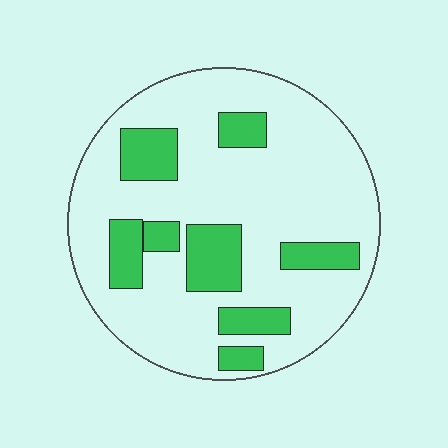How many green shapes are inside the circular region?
8.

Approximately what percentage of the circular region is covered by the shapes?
Approximately 25%.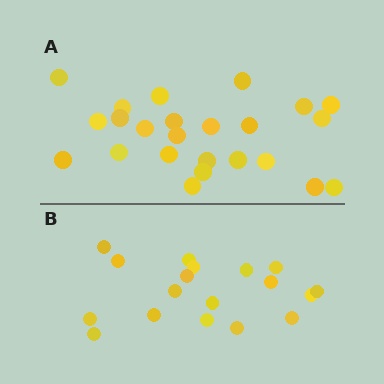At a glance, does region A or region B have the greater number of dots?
Region A (the top region) has more dots.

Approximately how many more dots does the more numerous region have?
Region A has about 6 more dots than region B.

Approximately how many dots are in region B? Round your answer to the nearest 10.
About 20 dots. (The exact count is 18, which rounds to 20.)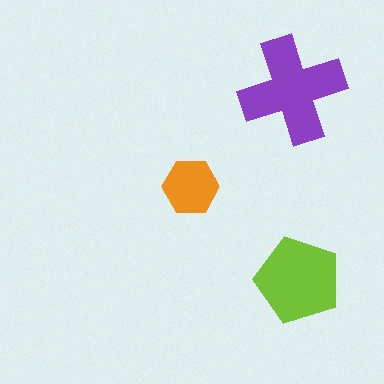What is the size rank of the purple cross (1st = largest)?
1st.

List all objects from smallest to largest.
The orange hexagon, the lime pentagon, the purple cross.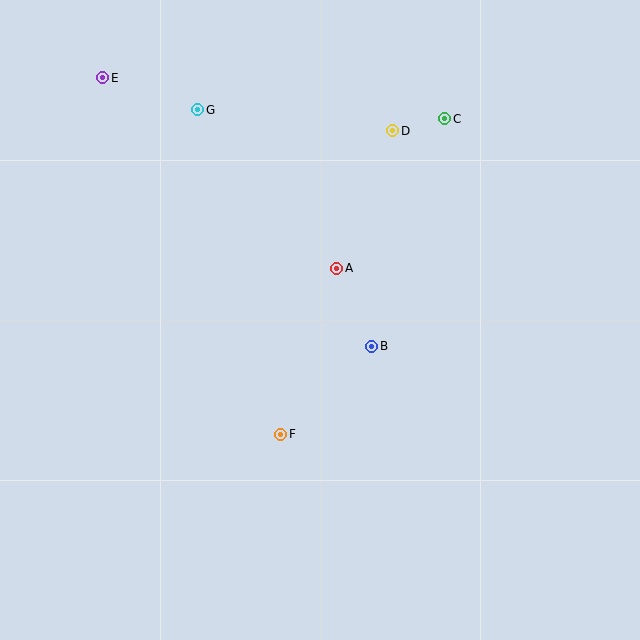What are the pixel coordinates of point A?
Point A is at (337, 268).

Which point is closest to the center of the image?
Point A at (337, 268) is closest to the center.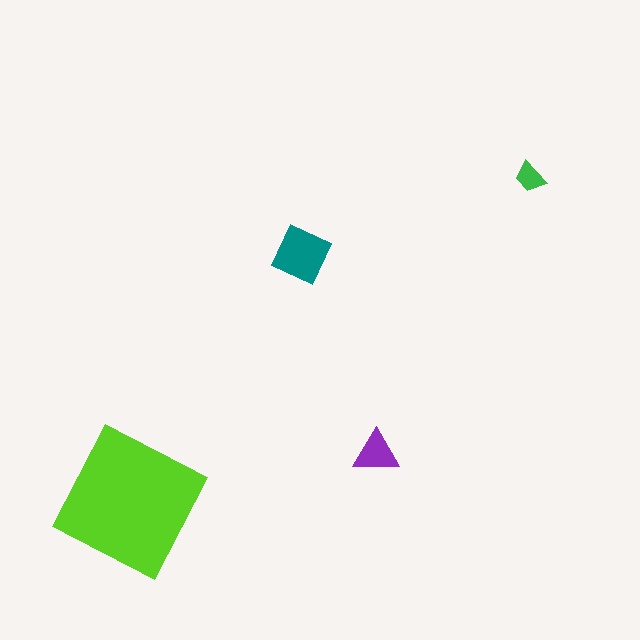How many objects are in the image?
There are 4 objects in the image.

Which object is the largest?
The lime square.